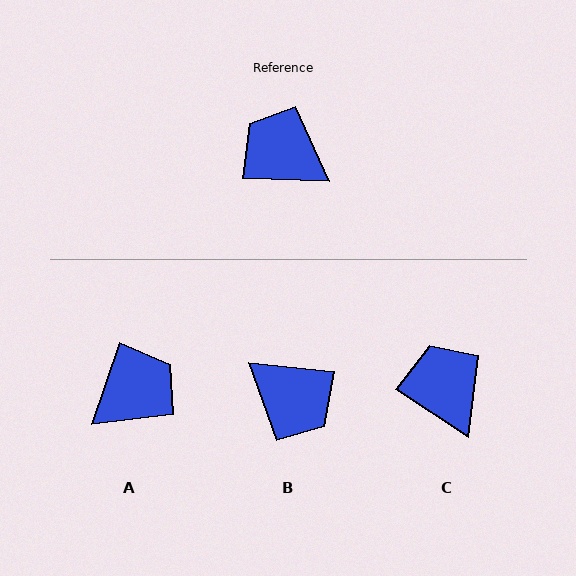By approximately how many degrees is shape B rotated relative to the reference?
Approximately 176 degrees counter-clockwise.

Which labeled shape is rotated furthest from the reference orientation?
B, about 176 degrees away.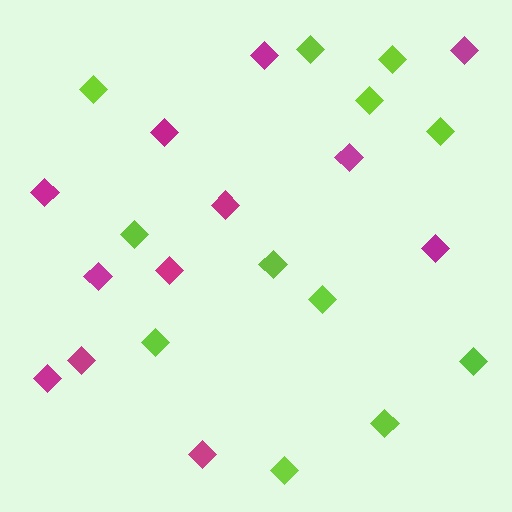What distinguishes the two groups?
There are 2 groups: one group of magenta diamonds (12) and one group of lime diamonds (12).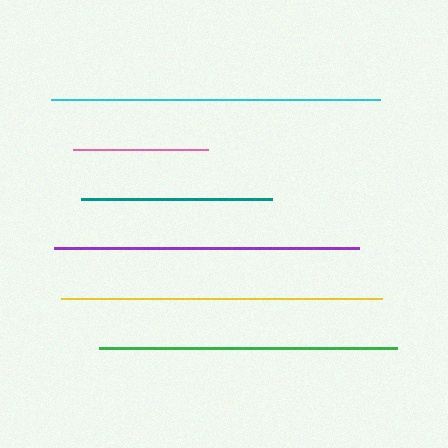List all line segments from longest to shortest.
From longest to shortest: cyan, yellow, purple, green, teal, pink.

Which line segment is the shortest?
The pink line is the shortest at approximately 135 pixels.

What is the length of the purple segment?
The purple segment is approximately 305 pixels long.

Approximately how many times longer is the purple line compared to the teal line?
The purple line is approximately 1.6 times the length of the teal line.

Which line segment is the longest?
The cyan line is the longest at approximately 329 pixels.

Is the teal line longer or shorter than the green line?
The green line is longer than the teal line.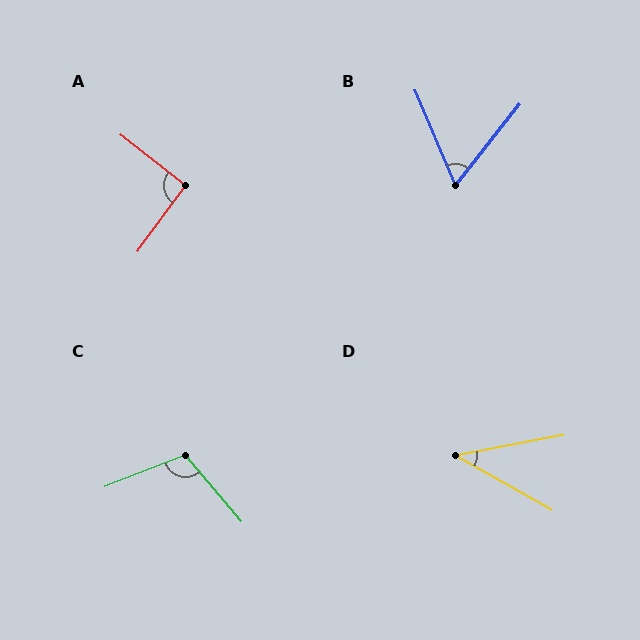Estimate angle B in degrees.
Approximately 61 degrees.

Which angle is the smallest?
D, at approximately 40 degrees.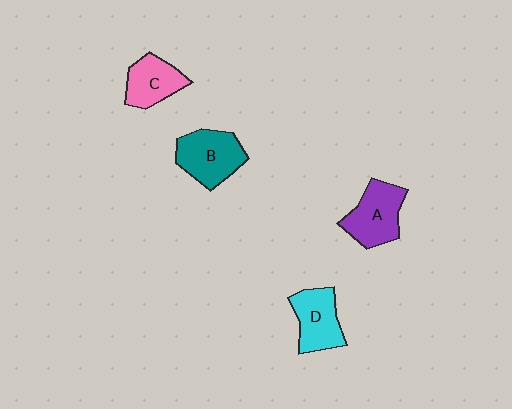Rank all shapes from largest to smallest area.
From largest to smallest: B (teal), A (purple), D (cyan), C (pink).